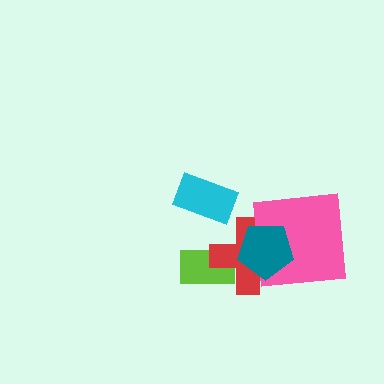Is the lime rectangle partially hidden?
Yes, it is partially covered by another shape.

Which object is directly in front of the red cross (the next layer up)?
The pink square is directly in front of the red cross.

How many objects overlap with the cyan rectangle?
0 objects overlap with the cyan rectangle.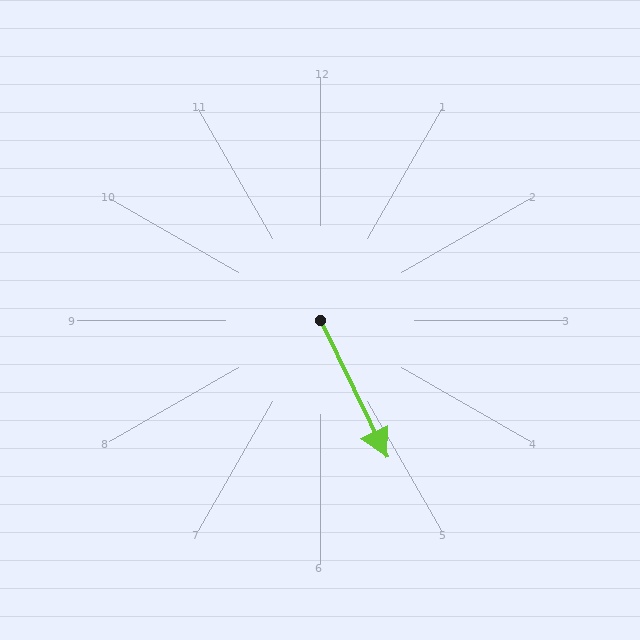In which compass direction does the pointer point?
Southeast.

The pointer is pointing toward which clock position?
Roughly 5 o'clock.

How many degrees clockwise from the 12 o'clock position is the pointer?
Approximately 154 degrees.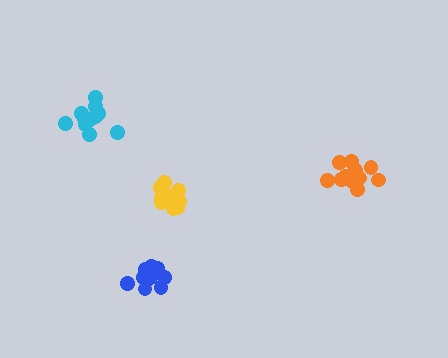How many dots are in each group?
Group 1: 12 dots, Group 2: 14 dots, Group 3: 12 dots, Group 4: 11 dots (49 total).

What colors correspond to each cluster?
The clusters are colored: blue, yellow, orange, cyan.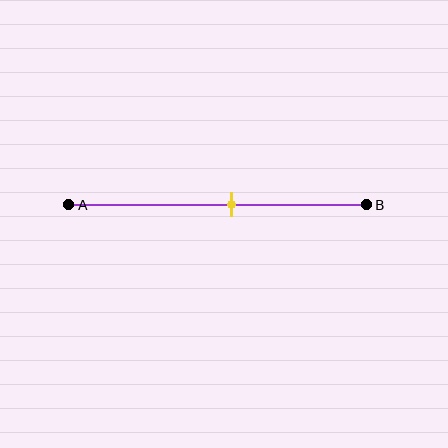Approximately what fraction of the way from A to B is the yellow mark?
The yellow mark is approximately 55% of the way from A to B.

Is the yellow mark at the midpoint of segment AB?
No, the mark is at about 55% from A, not at the 50% midpoint.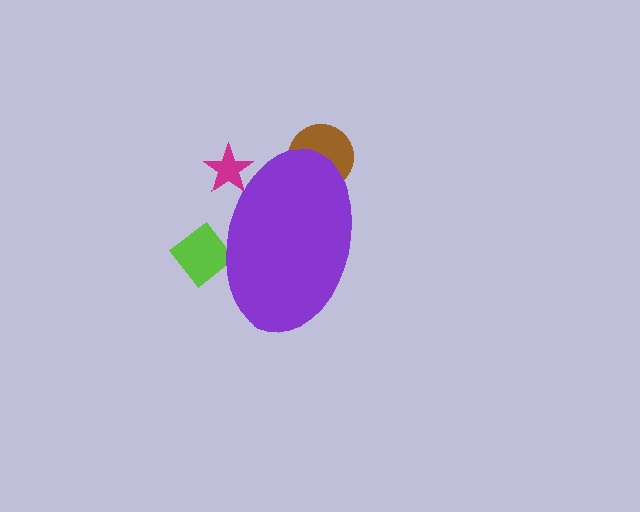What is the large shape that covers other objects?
A purple ellipse.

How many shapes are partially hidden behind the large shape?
3 shapes are partially hidden.